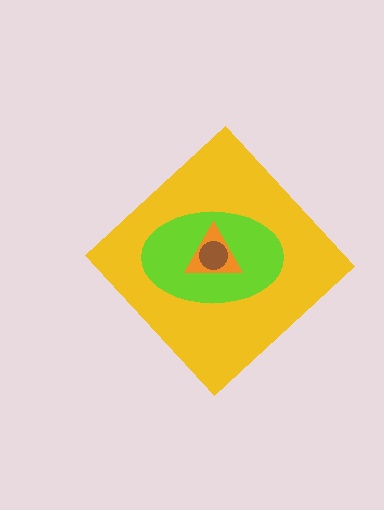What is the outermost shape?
The yellow diamond.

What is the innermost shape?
The brown circle.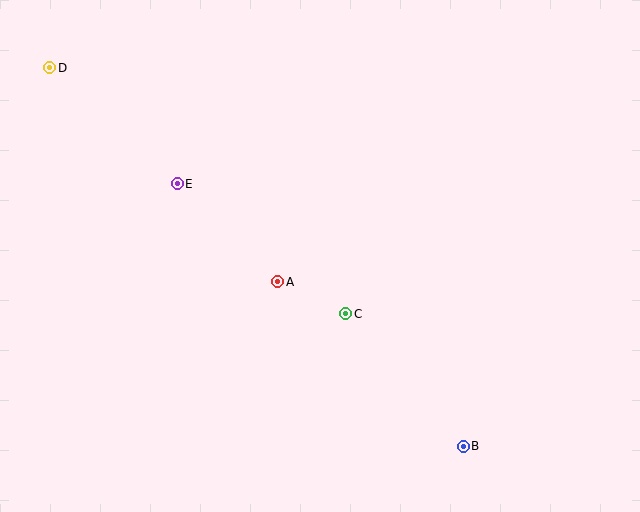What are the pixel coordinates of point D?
Point D is at (50, 68).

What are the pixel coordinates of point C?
Point C is at (346, 314).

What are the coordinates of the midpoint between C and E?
The midpoint between C and E is at (261, 249).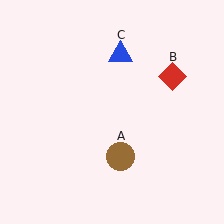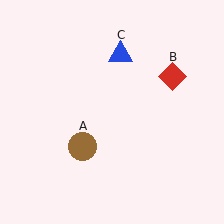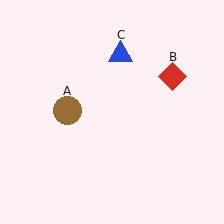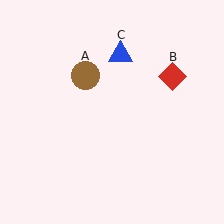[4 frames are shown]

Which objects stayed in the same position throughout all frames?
Red diamond (object B) and blue triangle (object C) remained stationary.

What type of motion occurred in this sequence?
The brown circle (object A) rotated clockwise around the center of the scene.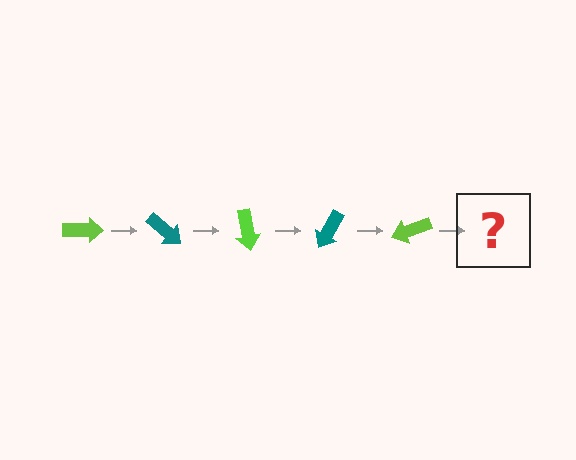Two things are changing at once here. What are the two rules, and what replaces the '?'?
The two rules are that it rotates 40 degrees each step and the color cycles through lime and teal. The '?' should be a teal arrow, rotated 200 degrees from the start.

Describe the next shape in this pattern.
It should be a teal arrow, rotated 200 degrees from the start.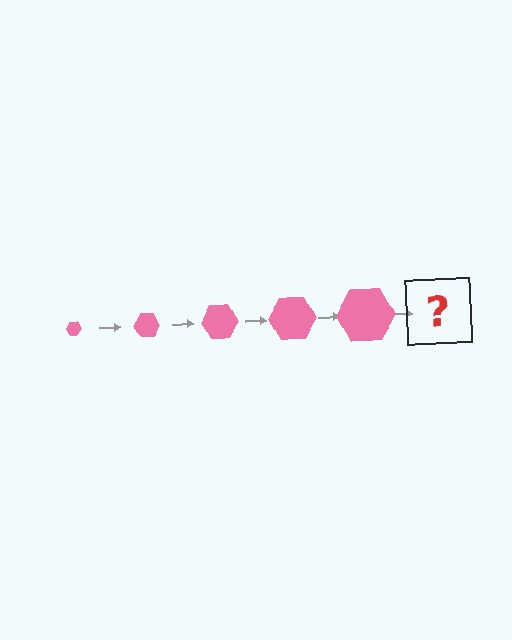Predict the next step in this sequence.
The next step is a pink hexagon, larger than the previous one.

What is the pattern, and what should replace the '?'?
The pattern is that the hexagon gets progressively larger each step. The '?' should be a pink hexagon, larger than the previous one.